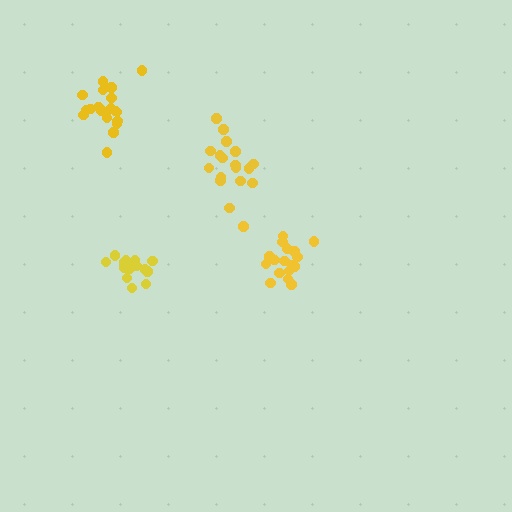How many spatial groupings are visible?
There are 4 spatial groupings.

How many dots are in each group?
Group 1: 20 dots, Group 2: 18 dots, Group 3: 15 dots, Group 4: 17 dots (70 total).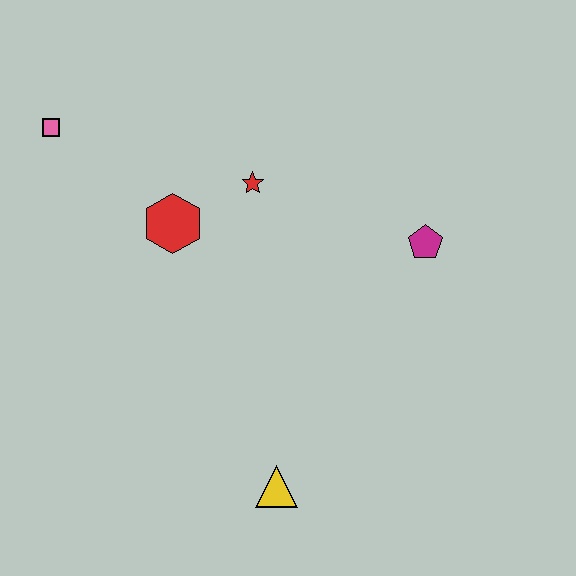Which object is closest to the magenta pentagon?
The red star is closest to the magenta pentagon.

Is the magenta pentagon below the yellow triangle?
No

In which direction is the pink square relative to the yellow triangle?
The pink square is above the yellow triangle.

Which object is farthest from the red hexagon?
The yellow triangle is farthest from the red hexagon.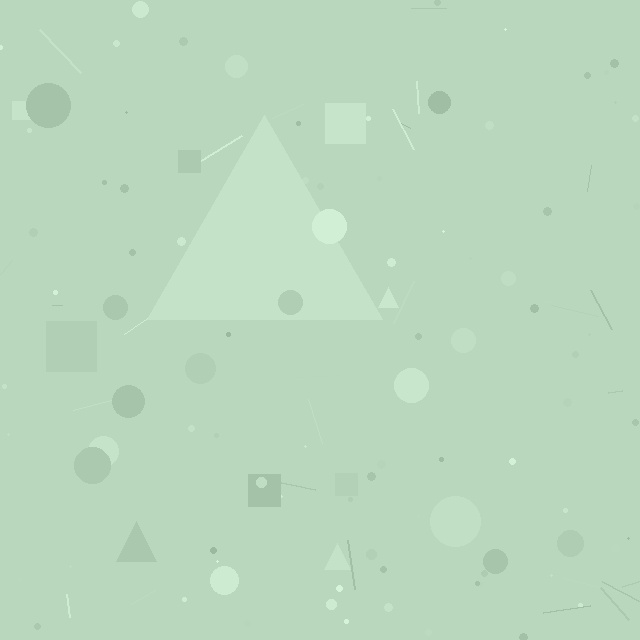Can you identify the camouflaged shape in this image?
The camouflaged shape is a triangle.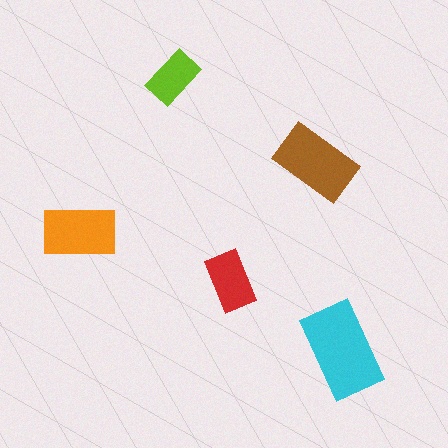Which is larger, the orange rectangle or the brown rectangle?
The brown one.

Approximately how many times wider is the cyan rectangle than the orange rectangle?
About 1.5 times wider.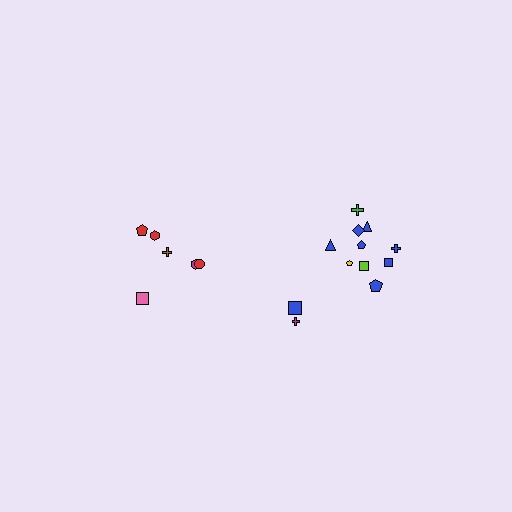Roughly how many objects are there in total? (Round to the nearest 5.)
Roughly 20 objects in total.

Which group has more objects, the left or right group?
The right group.